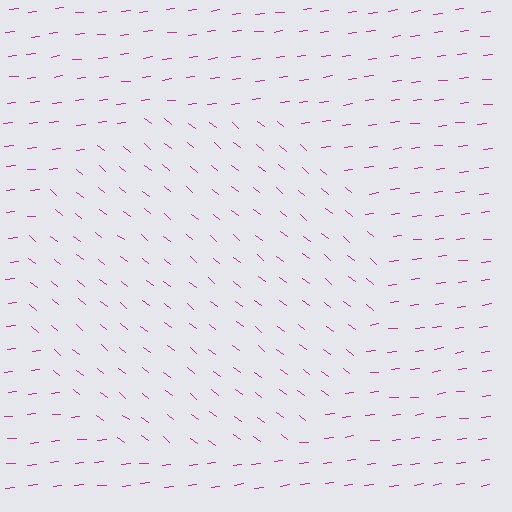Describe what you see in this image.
The image is filled with small magenta line segments. A circle region in the image has lines oriented differently from the surrounding lines, creating a visible texture boundary.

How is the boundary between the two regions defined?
The boundary is defined purely by a change in line orientation (approximately 45 degrees difference). All lines are the same color and thickness.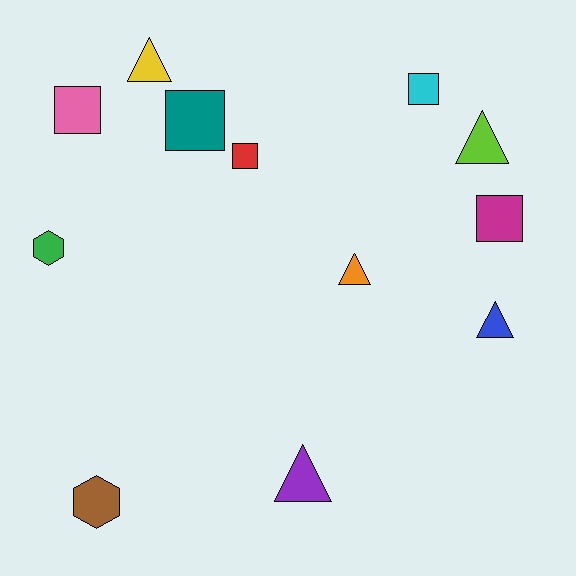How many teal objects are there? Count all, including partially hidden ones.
There is 1 teal object.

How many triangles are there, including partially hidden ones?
There are 5 triangles.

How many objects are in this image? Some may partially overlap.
There are 12 objects.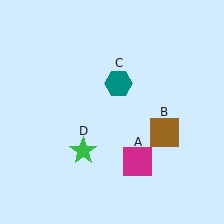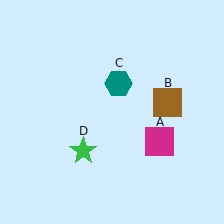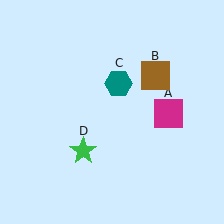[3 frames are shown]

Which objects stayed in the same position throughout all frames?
Teal hexagon (object C) and green star (object D) remained stationary.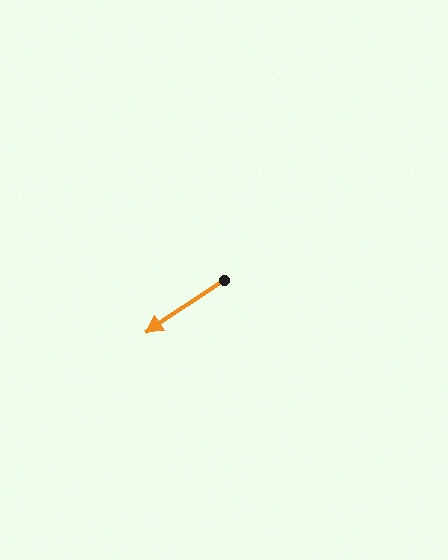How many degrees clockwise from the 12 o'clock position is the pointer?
Approximately 236 degrees.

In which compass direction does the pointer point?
Southwest.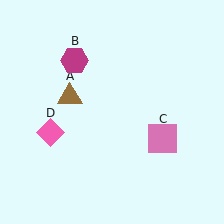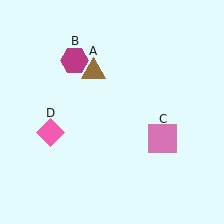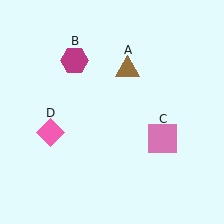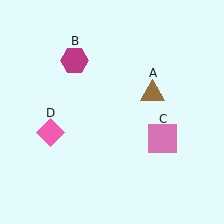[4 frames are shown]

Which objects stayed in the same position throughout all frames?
Magenta hexagon (object B) and pink square (object C) and pink diamond (object D) remained stationary.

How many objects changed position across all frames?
1 object changed position: brown triangle (object A).